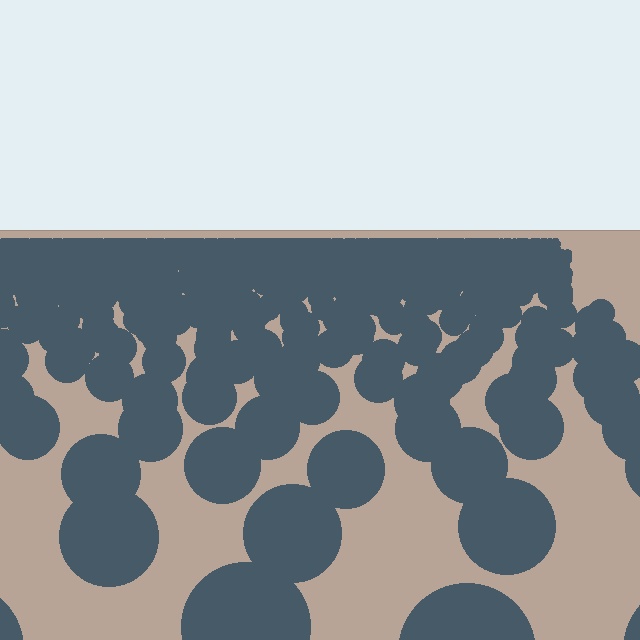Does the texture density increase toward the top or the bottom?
Density increases toward the top.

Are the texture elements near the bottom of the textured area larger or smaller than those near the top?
Larger. Near the bottom, elements are closer to the viewer and appear at a bigger on-screen size.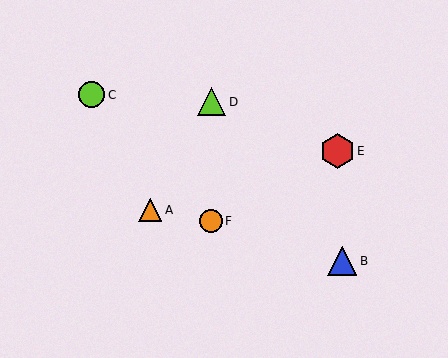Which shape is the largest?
The red hexagon (labeled E) is the largest.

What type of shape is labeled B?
Shape B is a blue triangle.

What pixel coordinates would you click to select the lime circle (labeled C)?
Click at (92, 95) to select the lime circle C.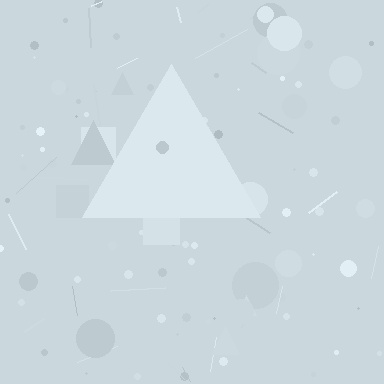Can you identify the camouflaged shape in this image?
The camouflaged shape is a triangle.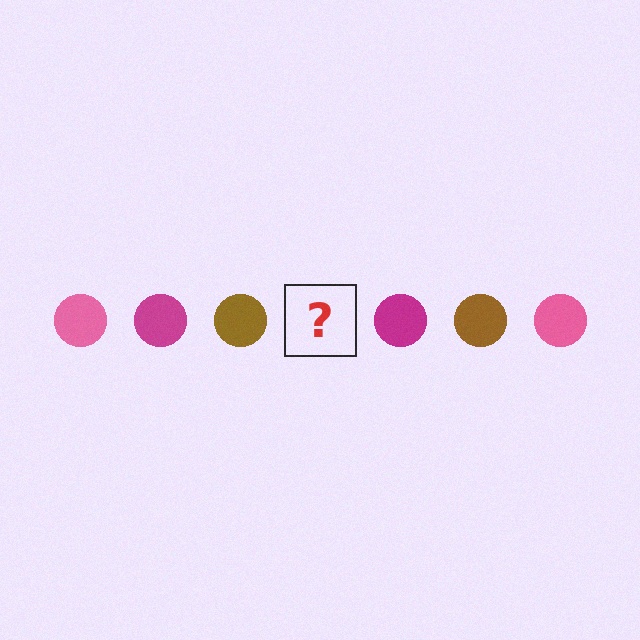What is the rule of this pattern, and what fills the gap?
The rule is that the pattern cycles through pink, magenta, brown circles. The gap should be filled with a pink circle.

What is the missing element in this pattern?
The missing element is a pink circle.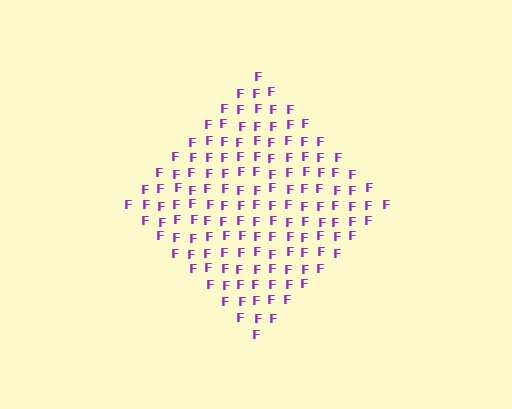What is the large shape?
The large shape is a diamond.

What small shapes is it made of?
It is made of small letter F's.